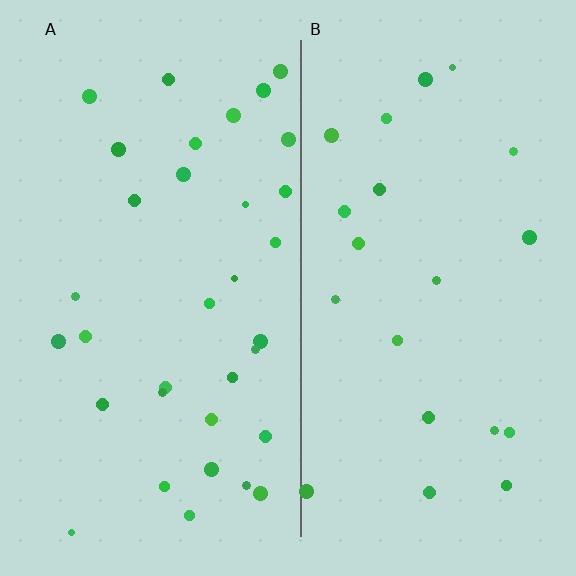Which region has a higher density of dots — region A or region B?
A (the left).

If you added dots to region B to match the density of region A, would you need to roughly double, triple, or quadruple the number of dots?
Approximately double.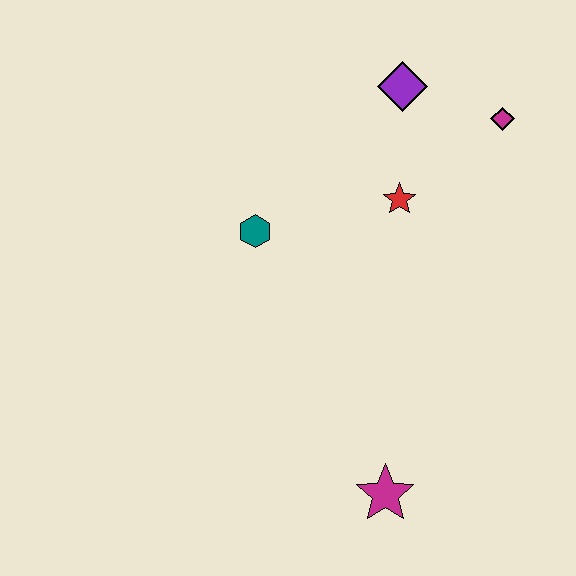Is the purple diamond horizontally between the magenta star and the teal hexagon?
No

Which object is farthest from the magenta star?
The purple diamond is farthest from the magenta star.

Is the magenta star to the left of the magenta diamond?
Yes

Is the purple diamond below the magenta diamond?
No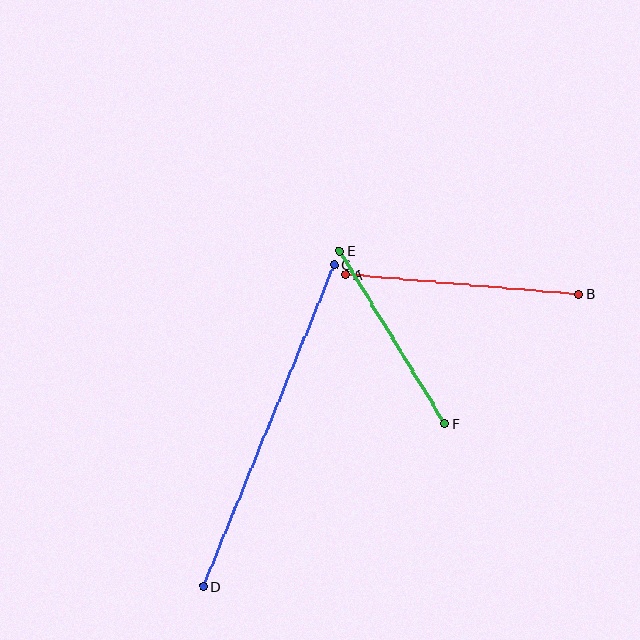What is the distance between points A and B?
The distance is approximately 233 pixels.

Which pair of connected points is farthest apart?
Points C and D are farthest apart.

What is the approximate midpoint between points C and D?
The midpoint is at approximately (269, 426) pixels.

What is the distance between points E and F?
The distance is approximately 202 pixels.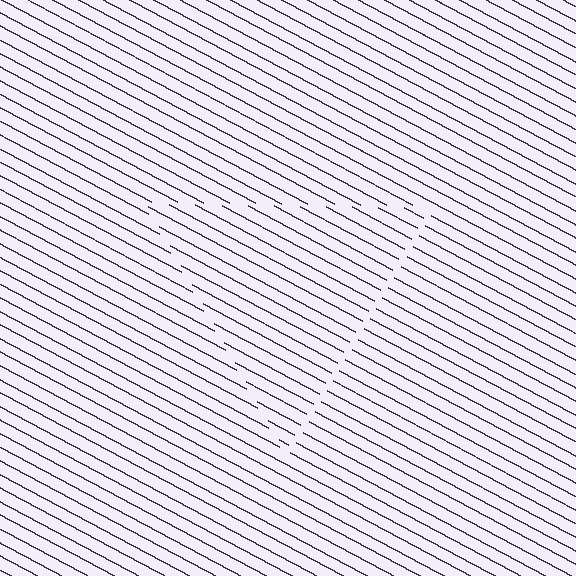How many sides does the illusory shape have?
3 sides — the line-ends trace a triangle.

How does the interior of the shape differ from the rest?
The interior of the shape contains the same grating, shifted by half a period — the contour is defined by the phase discontinuity where line-ends from the inner and outer gratings abut.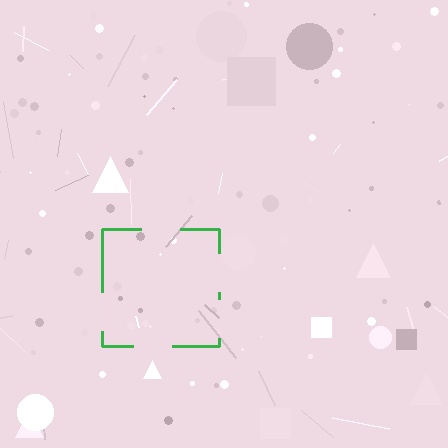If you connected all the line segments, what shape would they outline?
They would outline a square.